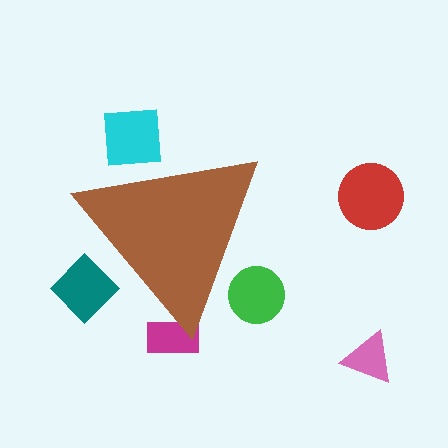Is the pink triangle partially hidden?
No, the pink triangle is fully visible.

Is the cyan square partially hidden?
Yes, the cyan square is partially hidden behind the brown triangle.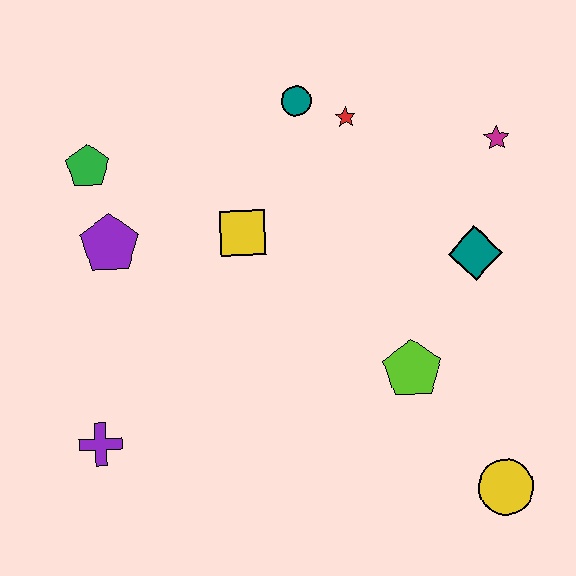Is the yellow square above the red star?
No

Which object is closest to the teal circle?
The red star is closest to the teal circle.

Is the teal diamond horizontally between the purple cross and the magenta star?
Yes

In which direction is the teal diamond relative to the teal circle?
The teal diamond is to the right of the teal circle.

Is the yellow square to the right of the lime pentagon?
No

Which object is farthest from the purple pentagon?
The yellow circle is farthest from the purple pentagon.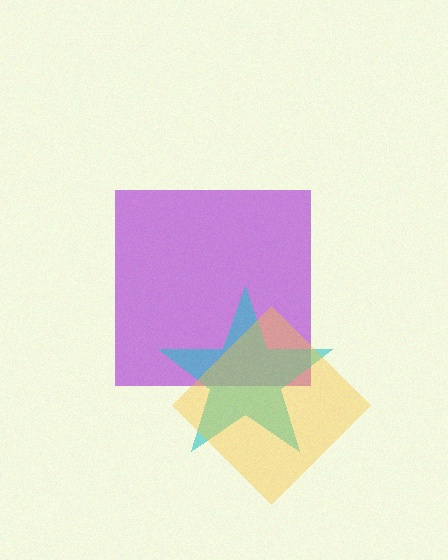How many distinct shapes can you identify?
There are 3 distinct shapes: a purple square, a cyan star, a yellow diamond.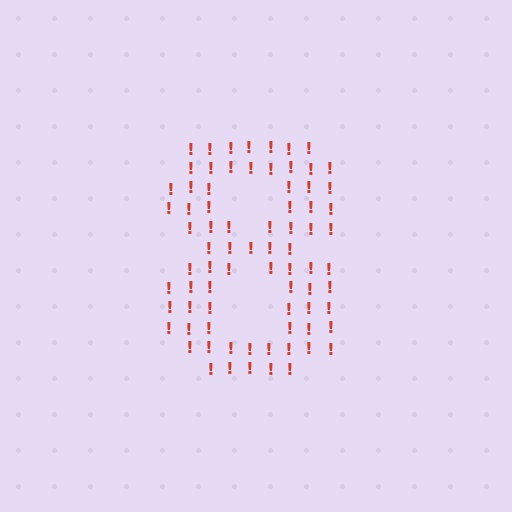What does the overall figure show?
The overall figure shows the digit 8.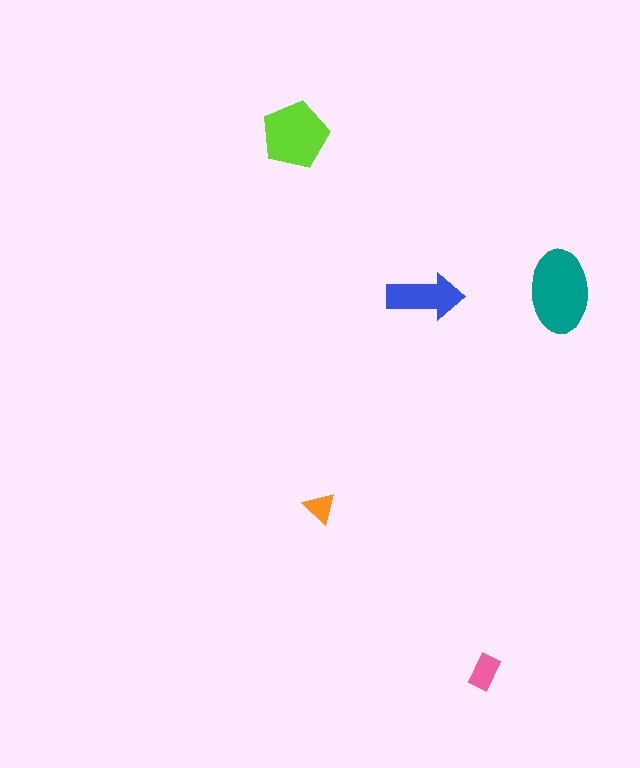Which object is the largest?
The teal ellipse.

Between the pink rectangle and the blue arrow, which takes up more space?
The blue arrow.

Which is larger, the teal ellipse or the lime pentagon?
The teal ellipse.